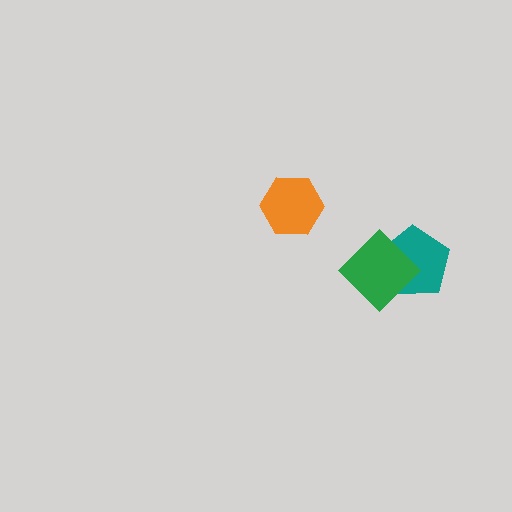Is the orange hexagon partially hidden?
No, no other shape covers it.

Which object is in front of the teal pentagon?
The green diamond is in front of the teal pentagon.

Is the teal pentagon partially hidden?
Yes, it is partially covered by another shape.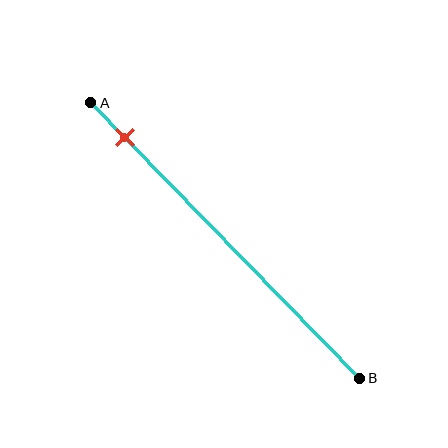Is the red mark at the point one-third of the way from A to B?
No, the mark is at about 15% from A, not at the 33% one-third point.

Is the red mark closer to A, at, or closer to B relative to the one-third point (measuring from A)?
The red mark is closer to point A than the one-third point of segment AB.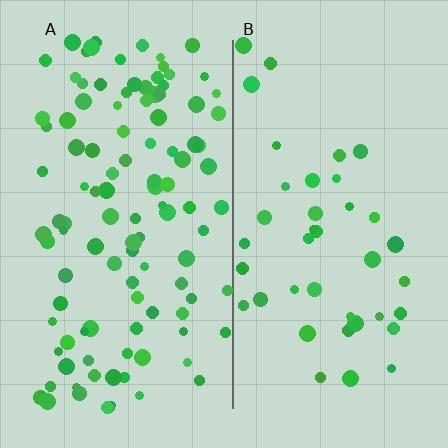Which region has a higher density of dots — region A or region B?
A (the left).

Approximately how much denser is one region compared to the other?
Approximately 2.8× — region A over region B.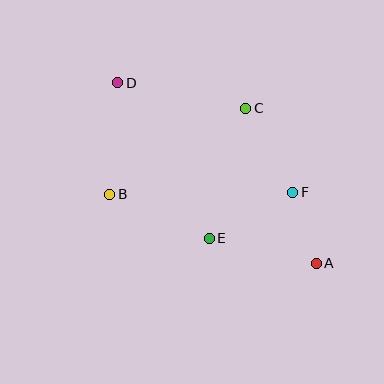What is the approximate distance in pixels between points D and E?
The distance between D and E is approximately 180 pixels.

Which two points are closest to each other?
Points A and F are closest to each other.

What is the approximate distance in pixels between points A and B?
The distance between A and B is approximately 218 pixels.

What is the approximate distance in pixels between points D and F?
The distance between D and F is approximately 207 pixels.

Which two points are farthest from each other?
Points A and D are farthest from each other.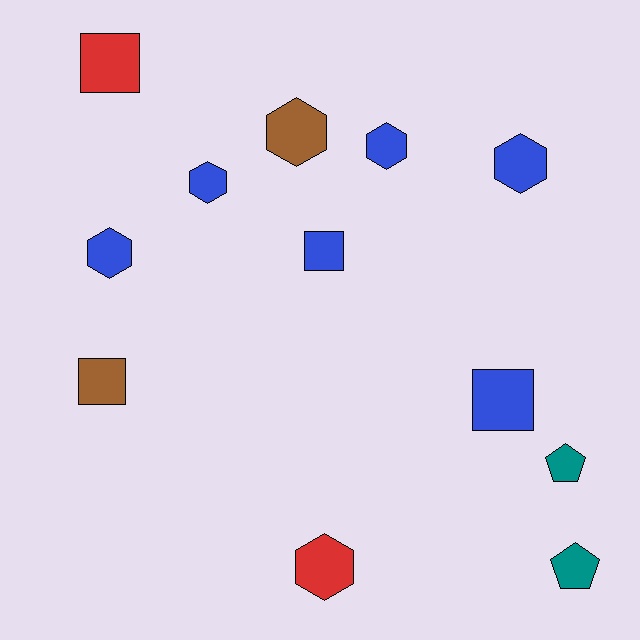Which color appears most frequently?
Blue, with 6 objects.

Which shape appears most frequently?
Hexagon, with 6 objects.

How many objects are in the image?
There are 12 objects.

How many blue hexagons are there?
There are 4 blue hexagons.